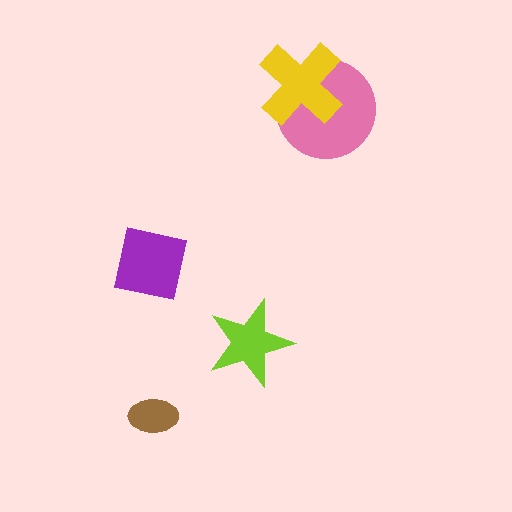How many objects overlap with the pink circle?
1 object overlaps with the pink circle.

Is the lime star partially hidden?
No, no other shape covers it.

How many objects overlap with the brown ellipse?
0 objects overlap with the brown ellipse.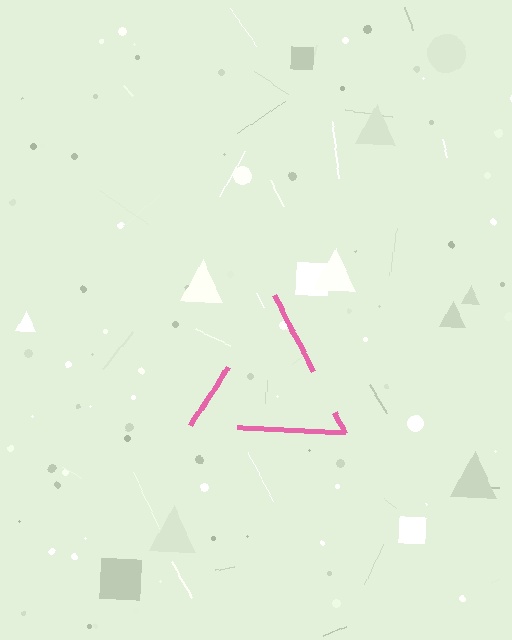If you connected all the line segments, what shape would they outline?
They would outline a triangle.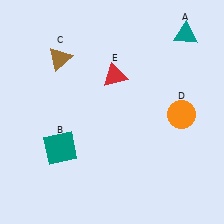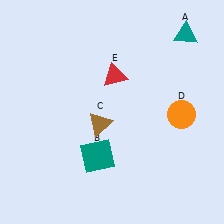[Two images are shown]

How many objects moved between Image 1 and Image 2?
2 objects moved between the two images.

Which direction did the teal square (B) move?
The teal square (B) moved right.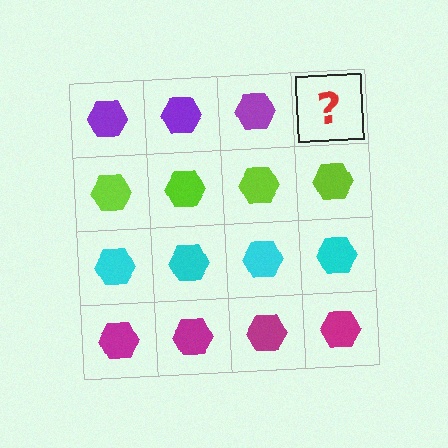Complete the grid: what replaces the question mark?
The question mark should be replaced with a purple hexagon.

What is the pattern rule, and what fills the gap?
The rule is that each row has a consistent color. The gap should be filled with a purple hexagon.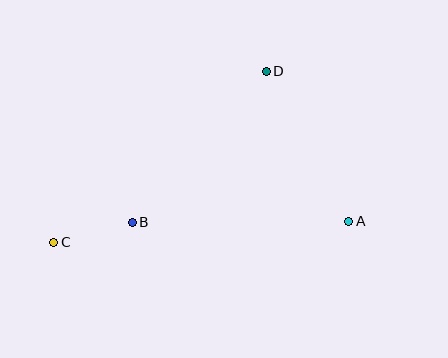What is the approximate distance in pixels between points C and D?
The distance between C and D is approximately 273 pixels.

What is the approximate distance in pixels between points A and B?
The distance between A and B is approximately 217 pixels.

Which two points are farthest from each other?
Points A and C are farthest from each other.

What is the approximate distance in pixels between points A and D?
The distance between A and D is approximately 171 pixels.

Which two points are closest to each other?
Points B and C are closest to each other.